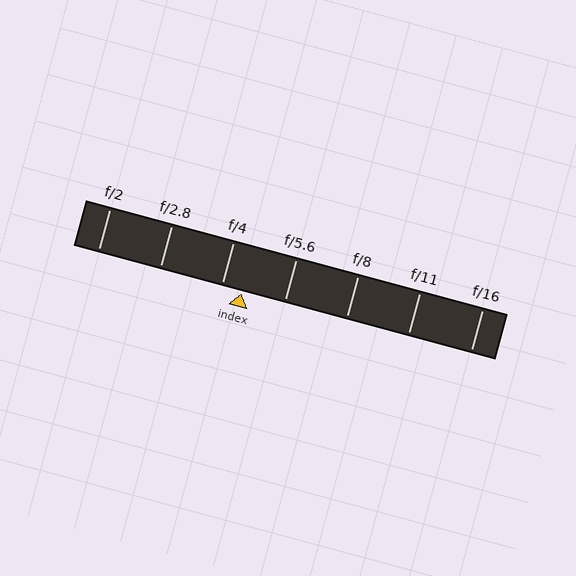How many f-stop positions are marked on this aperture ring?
There are 7 f-stop positions marked.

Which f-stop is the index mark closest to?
The index mark is closest to f/4.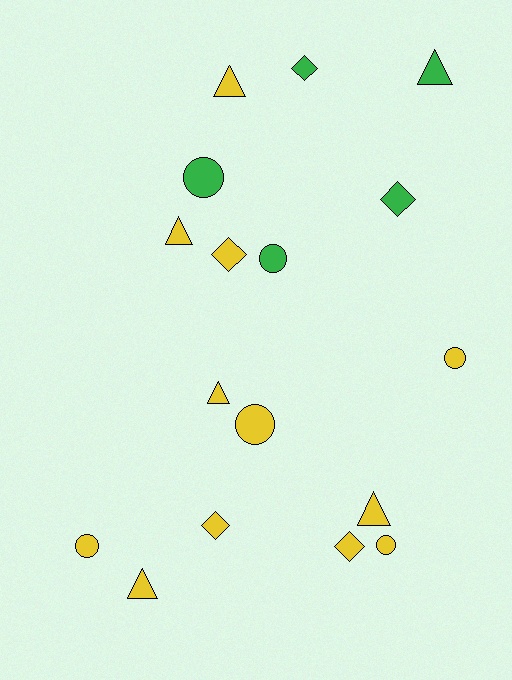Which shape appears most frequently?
Circle, with 6 objects.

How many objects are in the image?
There are 17 objects.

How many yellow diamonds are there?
There are 3 yellow diamonds.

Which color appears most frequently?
Yellow, with 12 objects.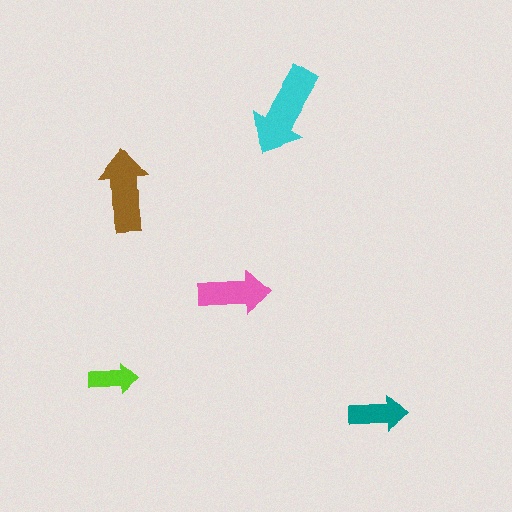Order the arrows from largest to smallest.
the cyan one, the brown one, the pink one, the teal one, the lime one.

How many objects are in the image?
There are 5 objects in the image.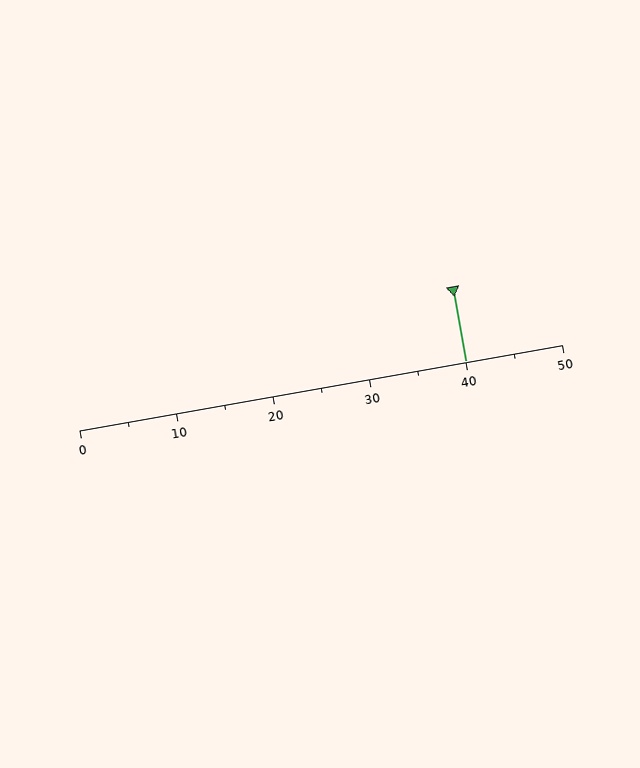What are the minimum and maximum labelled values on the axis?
The axis runs from 0 to 50.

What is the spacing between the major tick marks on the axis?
The major ticks are spaced 10 apart.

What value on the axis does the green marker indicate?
The marker indicates approximately 40.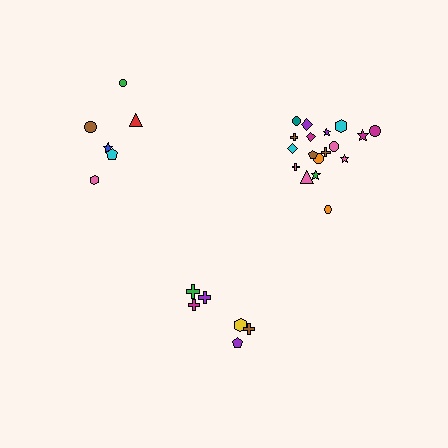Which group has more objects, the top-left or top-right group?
The top-right group.